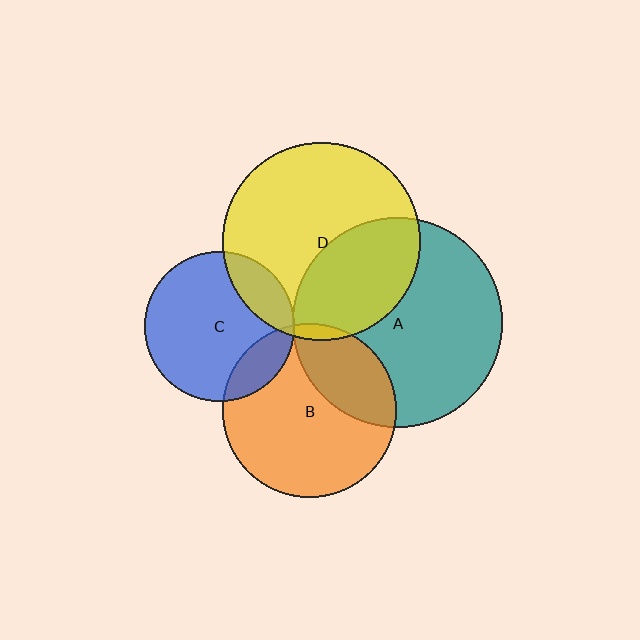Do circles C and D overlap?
Yes.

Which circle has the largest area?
Circle A (teal).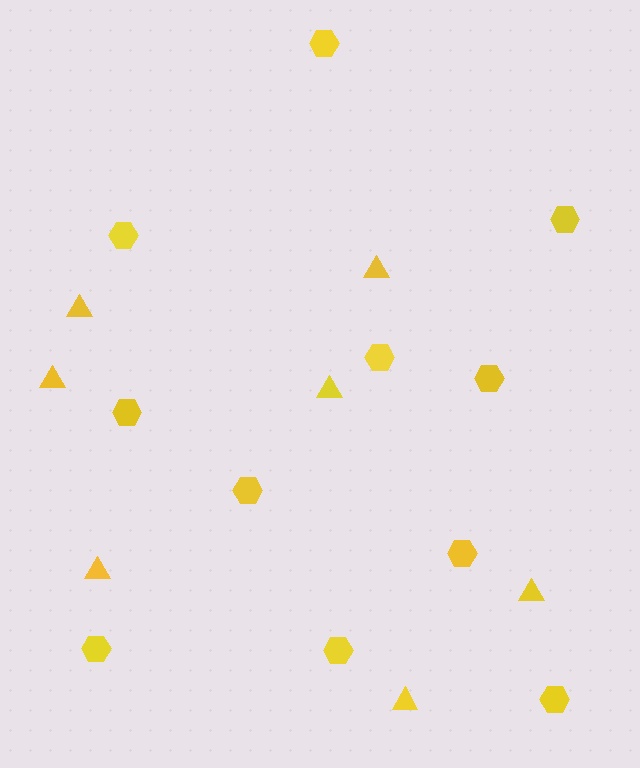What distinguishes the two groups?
There are 2 groups: one group of triangles (7) and one group of hexagons (11).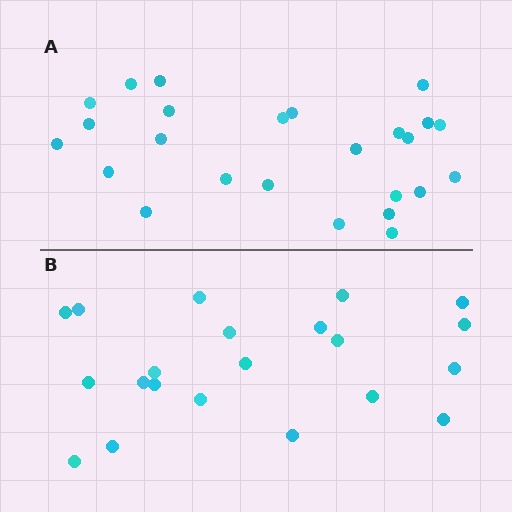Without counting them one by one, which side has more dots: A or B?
Region A (the top region) has more dots.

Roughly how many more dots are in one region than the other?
Region A has about 4 more dots than region B.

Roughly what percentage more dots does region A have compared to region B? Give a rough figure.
About 20% more.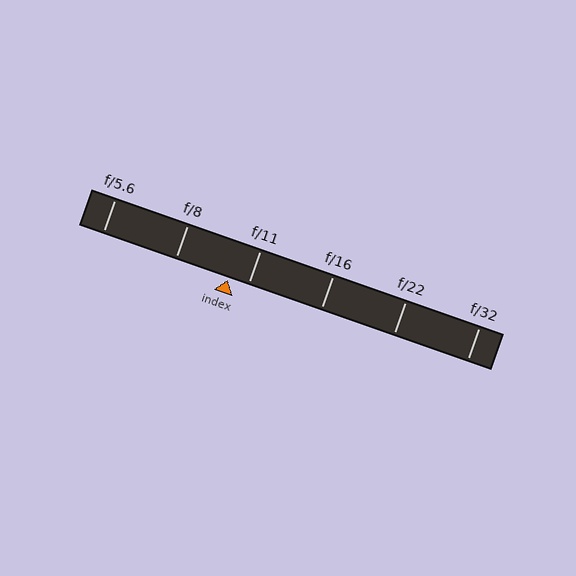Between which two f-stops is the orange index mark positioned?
The index mark is between f/8 and f/11.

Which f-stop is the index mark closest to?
The index mark is closest to f/11.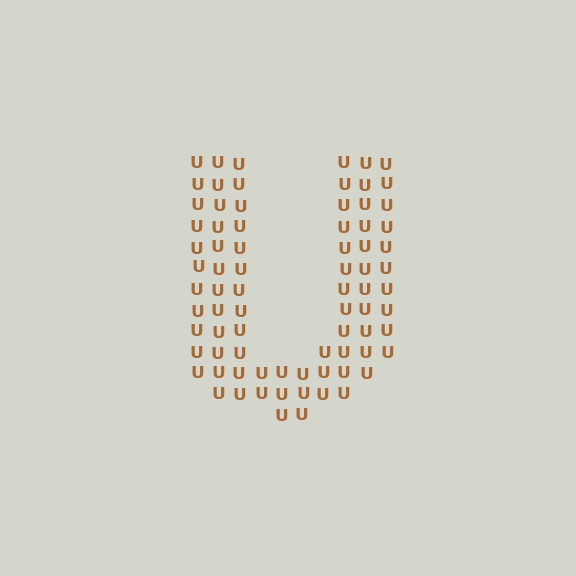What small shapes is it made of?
It is made of small letter U's.